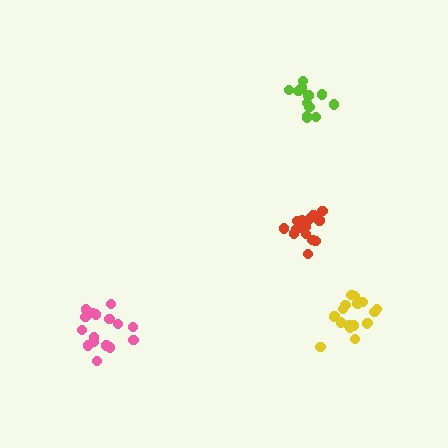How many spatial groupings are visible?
There are 4 spatial groupings.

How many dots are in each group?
Group 1: 18 dots, Group 2: 17 dots, Group 3: 16 dots, Group 4: 12 dots (63 total).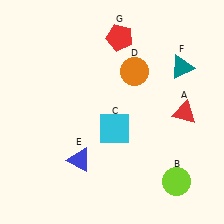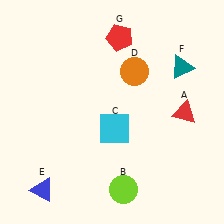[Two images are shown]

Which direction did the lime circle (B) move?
The lime circle (B) moved left.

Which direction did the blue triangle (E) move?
The blue triangle (E) moved left.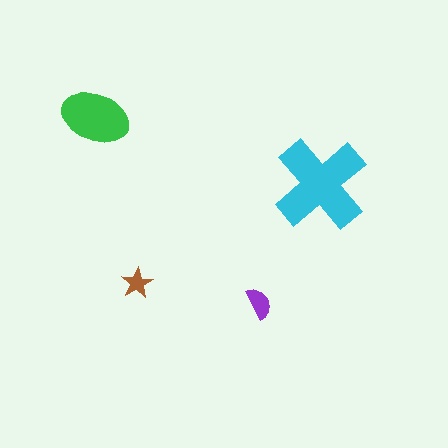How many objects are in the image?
There are 4 objects in the image.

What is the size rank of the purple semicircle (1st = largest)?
3rd.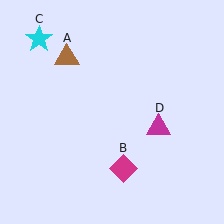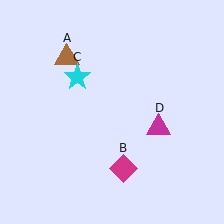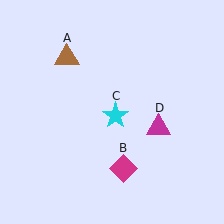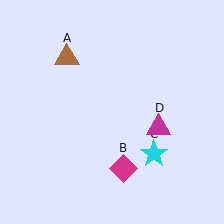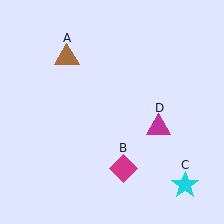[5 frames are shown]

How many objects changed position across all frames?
1 object changed position: cyan star (object C).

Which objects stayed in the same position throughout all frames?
Brown triangle (object A) and magenta diamond (object B) and magenta triangle (object D) remained stationary.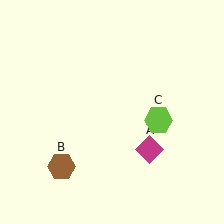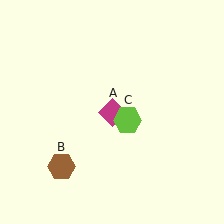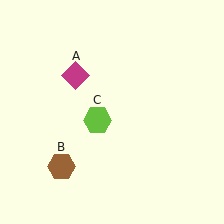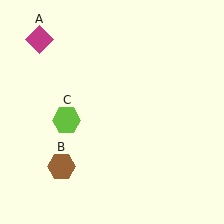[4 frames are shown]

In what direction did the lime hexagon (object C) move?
The lime hexagon (object C) moved left.